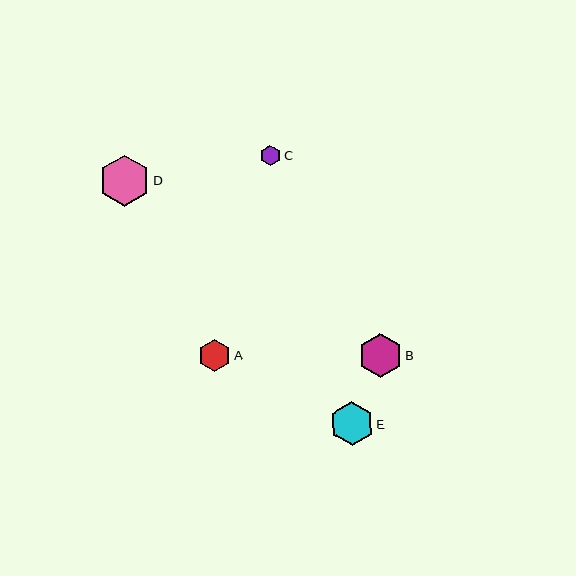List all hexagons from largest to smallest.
From largest to smallest: D, B, E, A, C.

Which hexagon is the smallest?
Hexagon C is the smallest with a size of approximately 20 pixels.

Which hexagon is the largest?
Hexagon D is the largest with a size of approximately 51 pixels.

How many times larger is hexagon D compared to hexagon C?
Hexagon D is approximately 2.5 times the size of hexagon C.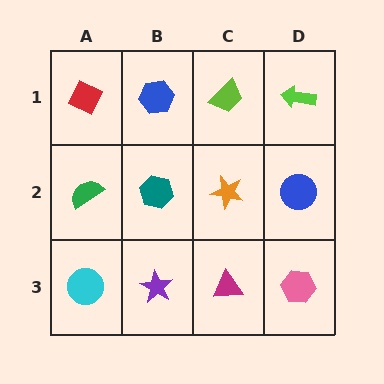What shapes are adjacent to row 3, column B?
A teal hexagon (row 2, column B), a cyan circle (row 3, column A), a magenta triangle (row 3, column C).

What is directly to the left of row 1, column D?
A lime trapezoid.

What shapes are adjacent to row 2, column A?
A red diamond (row 1, column A), a cyan circle (row 3, column A), a teal hexagon (row 2, column B).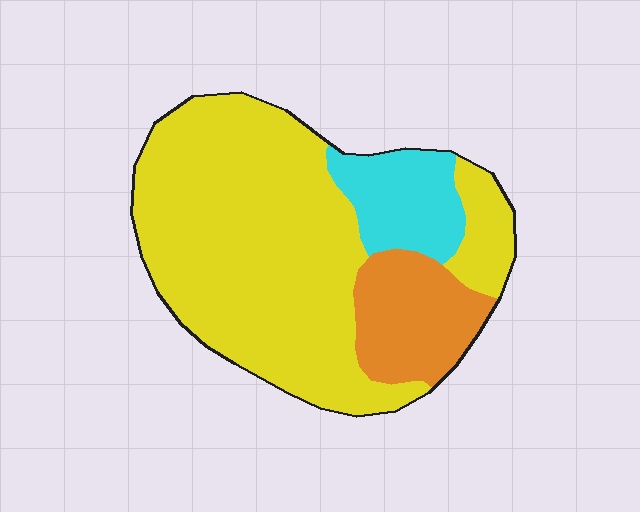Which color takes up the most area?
Yellow, at roughly 70%.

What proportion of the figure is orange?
Orange covers 16% of the figure.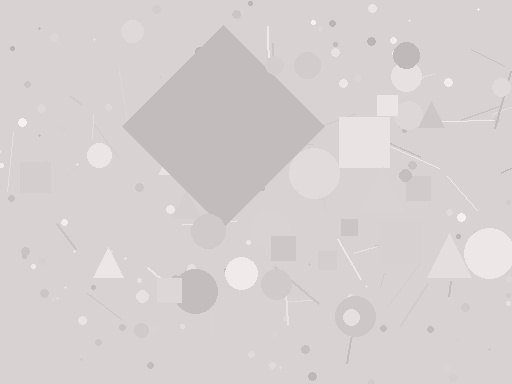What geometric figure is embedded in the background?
A diamond is embedded in the background.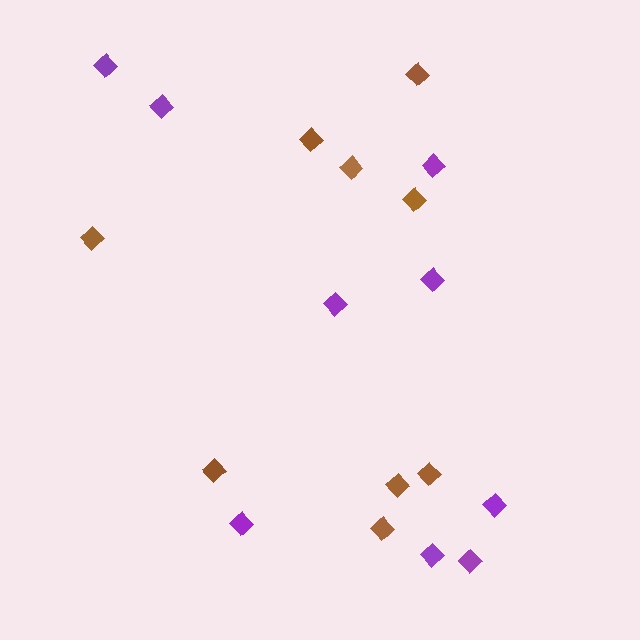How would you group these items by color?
There are 2 groups: one group of purple diamonds (9) and one group of brown diamonds (9).